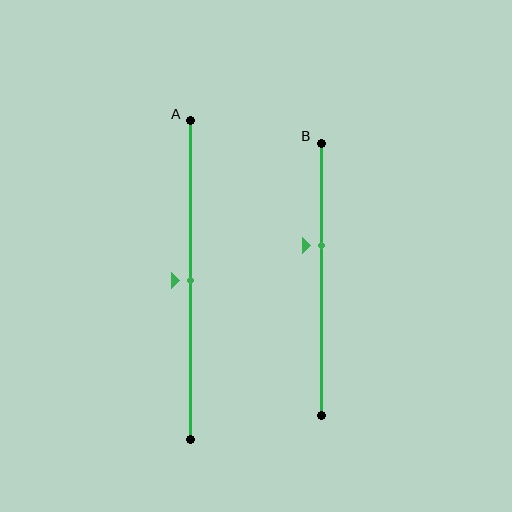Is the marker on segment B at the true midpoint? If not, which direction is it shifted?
No, the marker on segment B is shifted upward by about 12% of the segment length.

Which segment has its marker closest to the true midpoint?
Segment A has its marker closest to the true midpoint.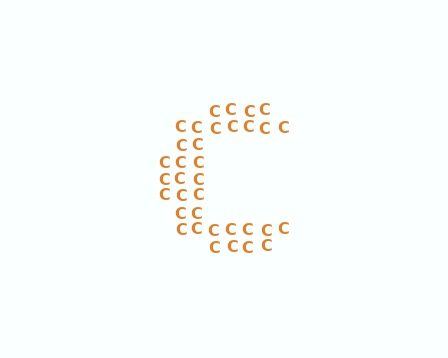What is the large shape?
The large shape is the letter C.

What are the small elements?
The small elements are letter C's.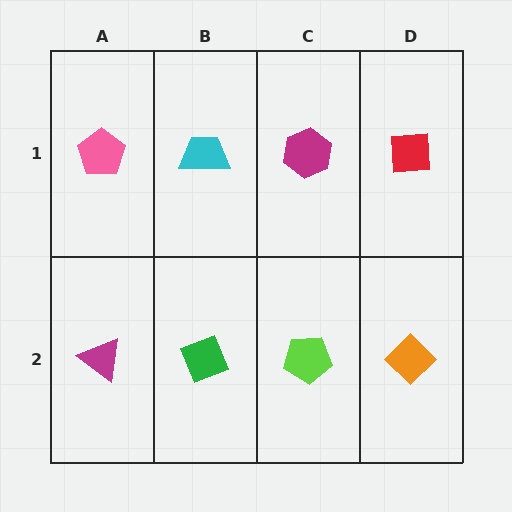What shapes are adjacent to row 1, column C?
A lime pentagon (row 2, column C), a cyan trapezoid (row 1, column B), a red square (row 1, column D).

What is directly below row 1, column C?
A lime pentagon.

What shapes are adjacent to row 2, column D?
A red square (row 1, column D), a lime pentagon (row 2, column C).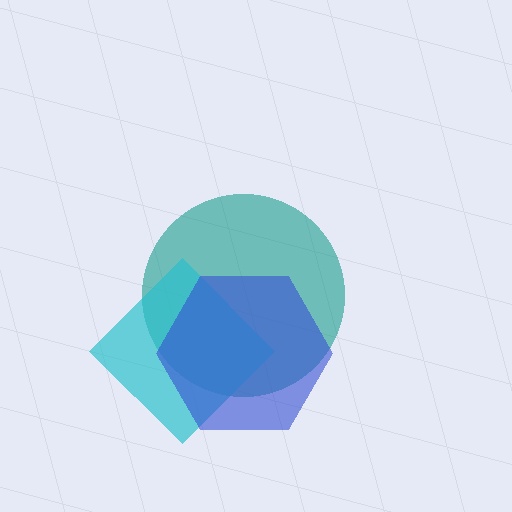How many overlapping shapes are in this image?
There are 3 overlapping shapes in the image.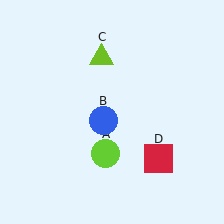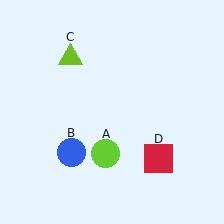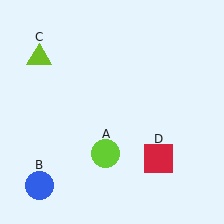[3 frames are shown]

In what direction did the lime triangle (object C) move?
The lime triangle (object C) moved left.